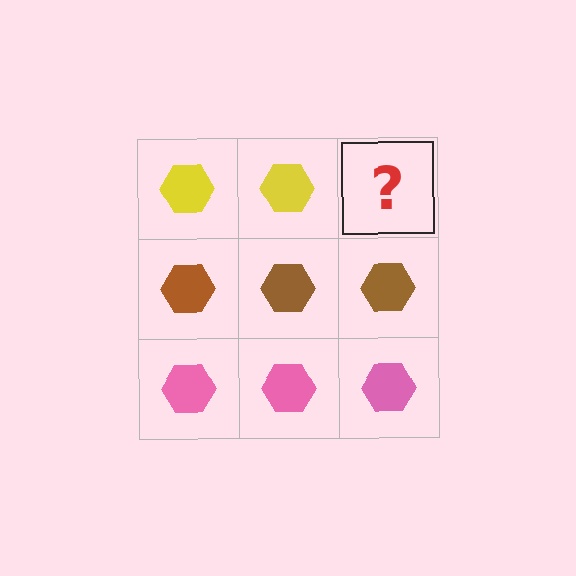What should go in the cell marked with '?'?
The missing cell should contain a yellow hexagon.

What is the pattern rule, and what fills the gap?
The rule is that each row has a consistent color. The gap should be filled with a yellow hexagon.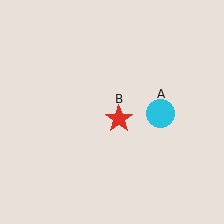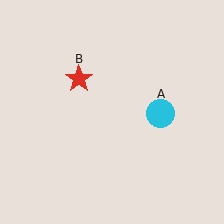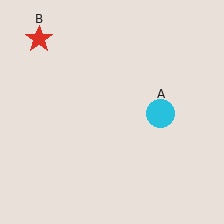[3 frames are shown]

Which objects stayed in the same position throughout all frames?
Cyan circle (object A) remained stationary.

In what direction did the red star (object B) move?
The red star (object B) moved up and to the left.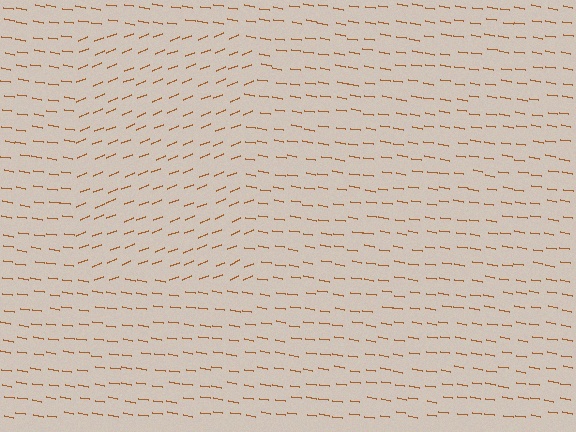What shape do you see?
I see a rectangle.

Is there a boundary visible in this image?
Yes, there is a texture boundary formed by a change in line orientation.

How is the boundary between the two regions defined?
The boundary is defined purely by a change in line orientation (approximately 31 degrees difference). All lines are the same color and thickness.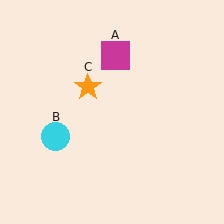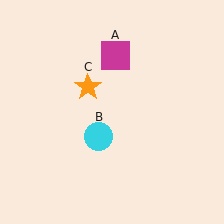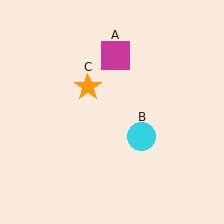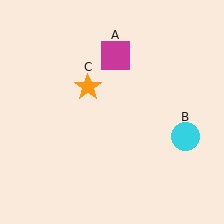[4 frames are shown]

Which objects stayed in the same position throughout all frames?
Magenta square (object A) and orange star (object C) remained stationary.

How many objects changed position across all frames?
1 object changed position: cyan circle (object B).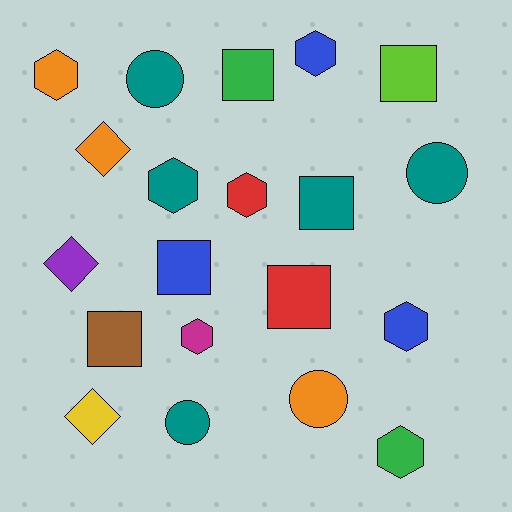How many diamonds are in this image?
There are 3 diamonds.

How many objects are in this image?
There are 20 objects.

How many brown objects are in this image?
There is 1 brown object.